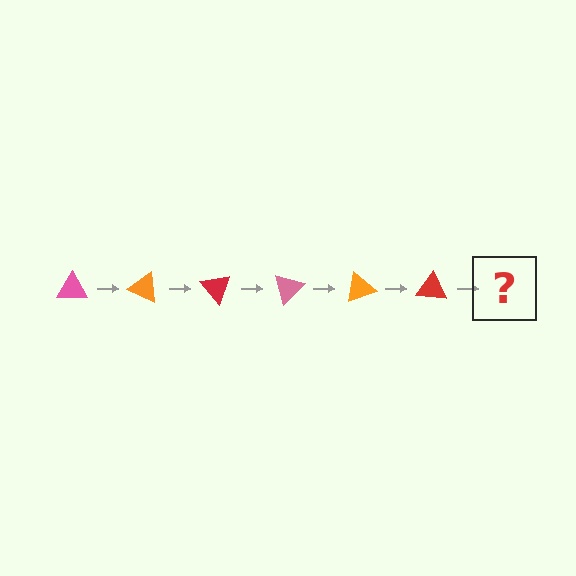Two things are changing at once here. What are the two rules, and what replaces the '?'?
The two rules are that it rotates 25 degrees each step and the color cycles through pink, orange, and red. The '?' should be a pink triangle, rotated 150 degrees from the start.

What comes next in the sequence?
The next element should be a pink triangle, rotated 150 degrees from the start.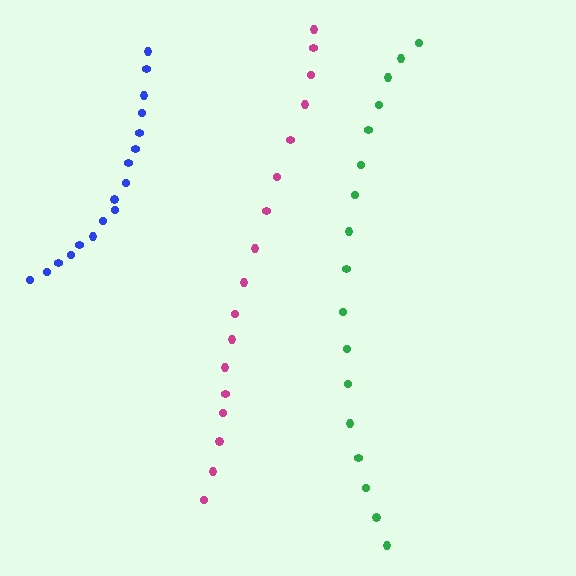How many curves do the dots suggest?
There are 3 distinct paths.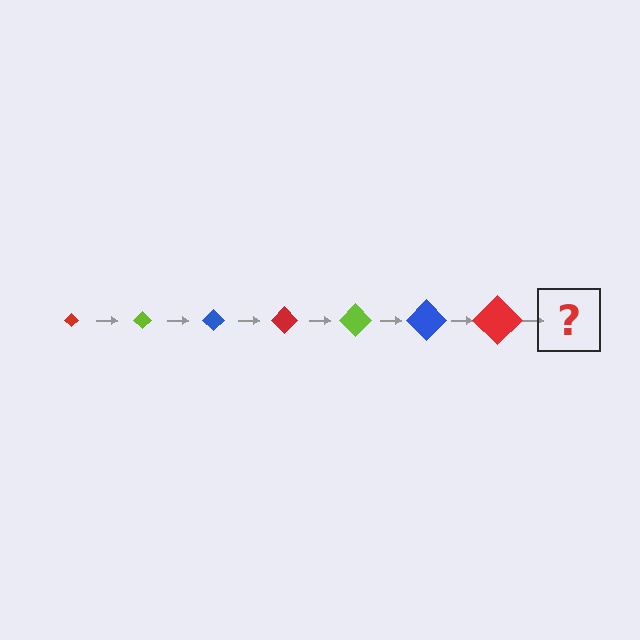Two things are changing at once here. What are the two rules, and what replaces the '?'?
The two rules are that the diamond grows larger each step and the color cycles through red, lime, and blue. The '?' should be a lime diamond, larger than the previous one.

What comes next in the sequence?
The next element should be a lime diamond, larger than the previous one.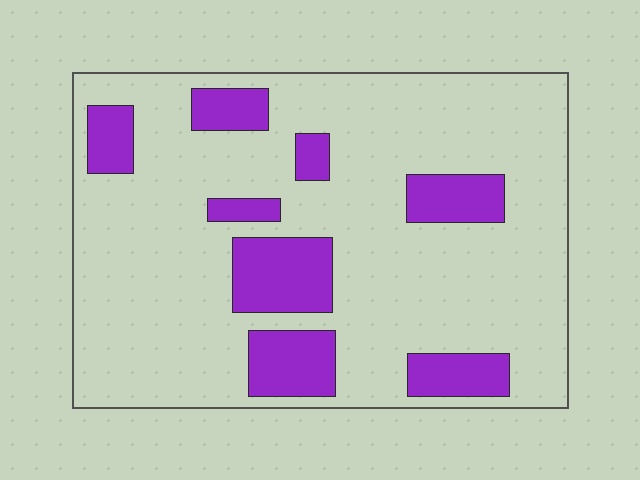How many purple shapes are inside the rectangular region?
8.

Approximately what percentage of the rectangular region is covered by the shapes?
Approximately 20%.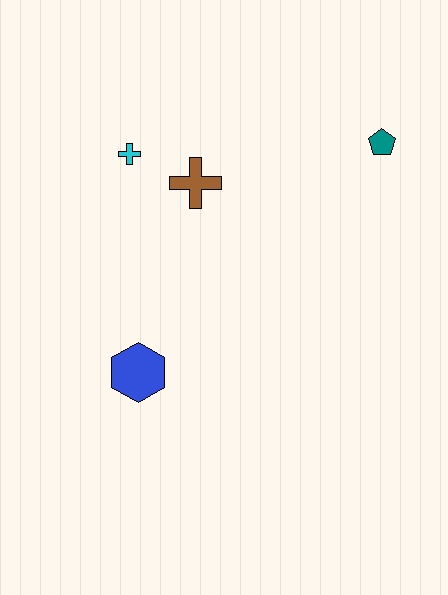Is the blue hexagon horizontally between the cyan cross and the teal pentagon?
Yes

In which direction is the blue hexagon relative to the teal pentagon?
The blue hexagon is to the left of the teal pentagon.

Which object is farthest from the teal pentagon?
The blue hexagon is farthest from the teal pentagon.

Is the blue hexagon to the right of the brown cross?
No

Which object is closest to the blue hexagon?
The brown cross is closest to the blue hexagon.